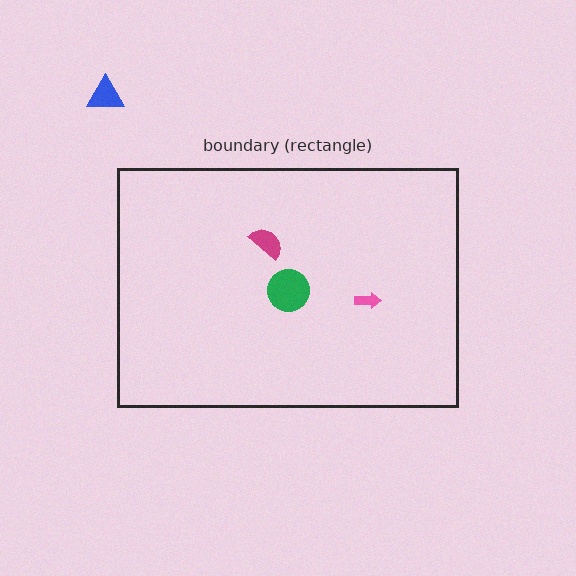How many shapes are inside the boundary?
4 inside, 1 outside.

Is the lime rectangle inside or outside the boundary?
Inside.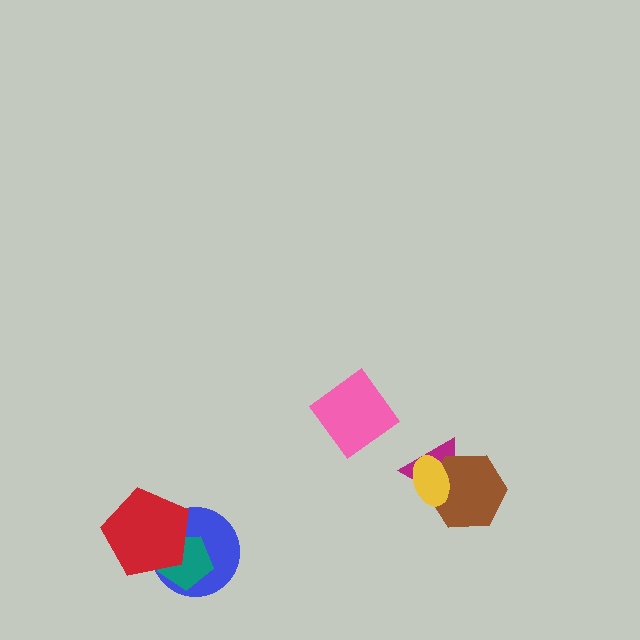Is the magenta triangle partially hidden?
Yes, it is partially covered by another shape.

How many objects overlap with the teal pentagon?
2 objects overlap with the teal pentagon.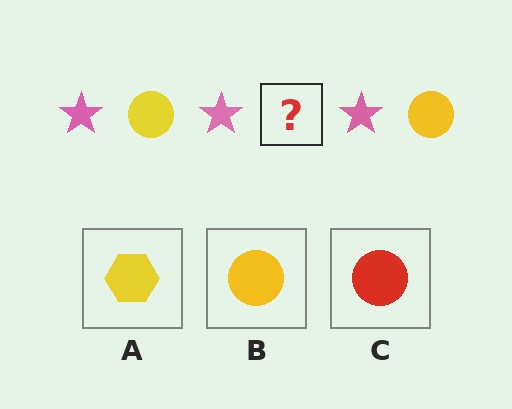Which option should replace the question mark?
Option B.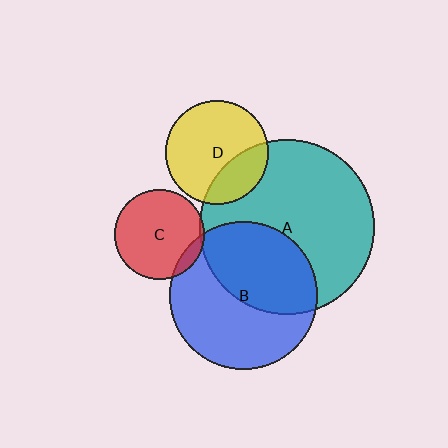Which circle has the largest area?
Circle A (teal).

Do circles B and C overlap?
Yes.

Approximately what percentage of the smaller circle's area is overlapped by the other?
Approximately 10%.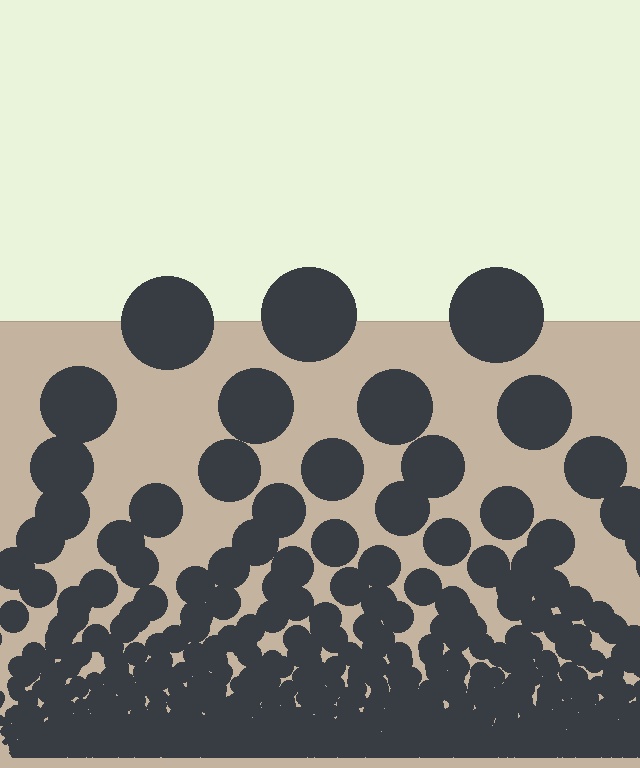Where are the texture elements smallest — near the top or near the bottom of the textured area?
Near the bottom.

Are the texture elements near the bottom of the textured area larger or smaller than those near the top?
Smaller. The gradient is inverted — elements near the bottom are smaller and denser.